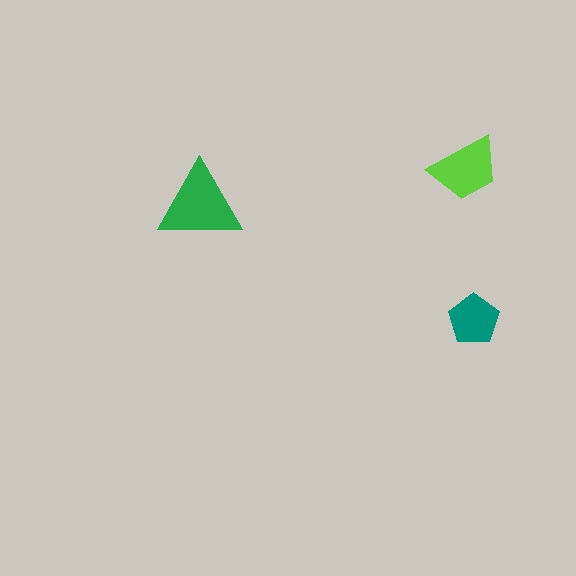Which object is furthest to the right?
The teal pentagon is rightmost.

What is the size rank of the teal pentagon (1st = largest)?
3rd.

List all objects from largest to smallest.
The green triangle, the lime trapezoid, the teal pentagon.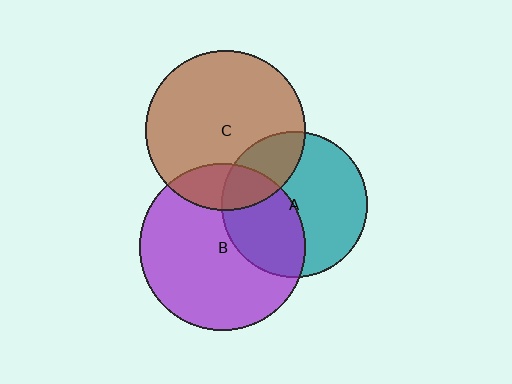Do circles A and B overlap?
Yes.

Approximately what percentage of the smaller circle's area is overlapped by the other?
Approximately 40%.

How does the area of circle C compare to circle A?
Approximately 1.2 times.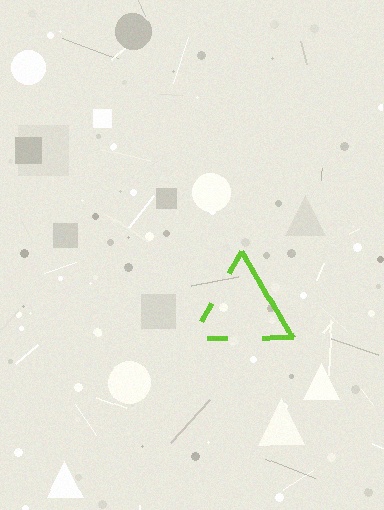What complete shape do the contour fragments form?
The contour fragments form a triangle.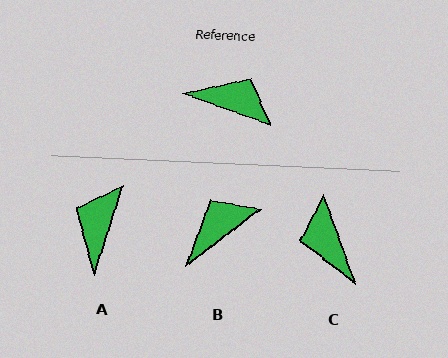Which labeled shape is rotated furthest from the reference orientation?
C, about 130 degrees away.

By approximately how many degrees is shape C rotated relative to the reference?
Approximately 130 degrees counter-clockwise.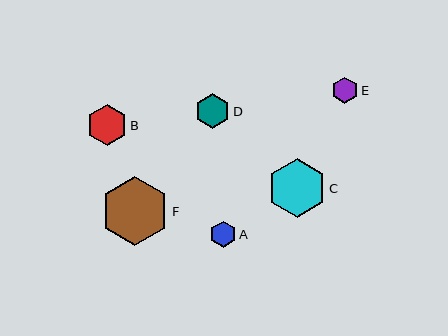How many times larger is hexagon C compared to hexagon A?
Hexagon C is approximately 2.3 times the size of hexagon A.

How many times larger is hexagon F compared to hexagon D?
Hexagon F is approximately 2.0 times the size of hexagon D.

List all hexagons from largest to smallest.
From largest to smallest: F, C, B, D, E, A.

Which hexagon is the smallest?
Hexagon A is the smallest with a size of approximately 26 pixels.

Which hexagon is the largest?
Hexagon F is the largest with a size of approximately 68 pixels.